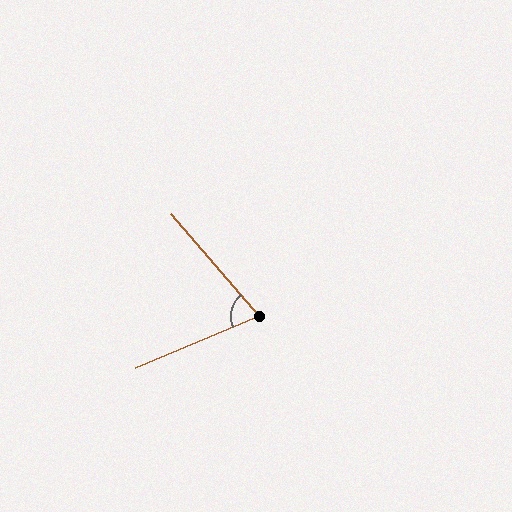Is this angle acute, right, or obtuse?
It is acute.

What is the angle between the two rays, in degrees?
Approximately 71 degrees.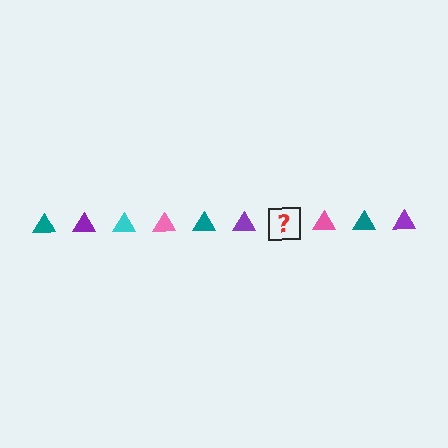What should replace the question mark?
The question mark should be replaced with a cyan triangle.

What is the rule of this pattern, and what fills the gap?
The rule is that the pattern cycles through teal, purple, cyan, pink triangles. The gap should be filled with a cyan triangle.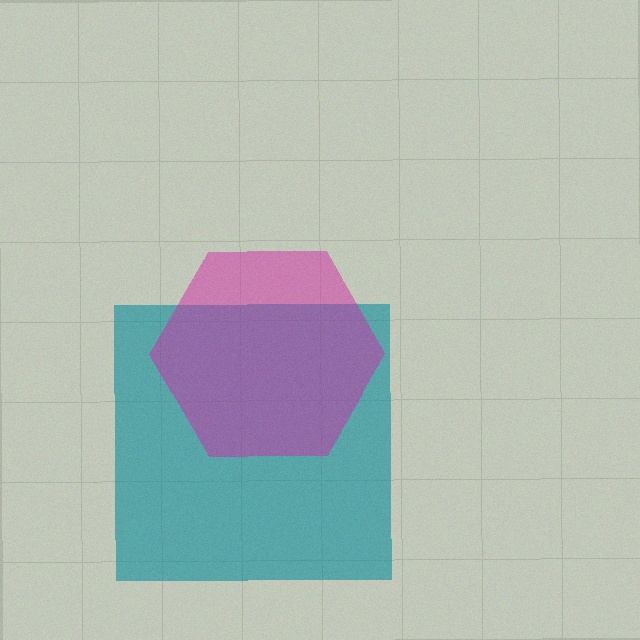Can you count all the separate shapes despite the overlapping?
Yes, there are 2 separate shapes.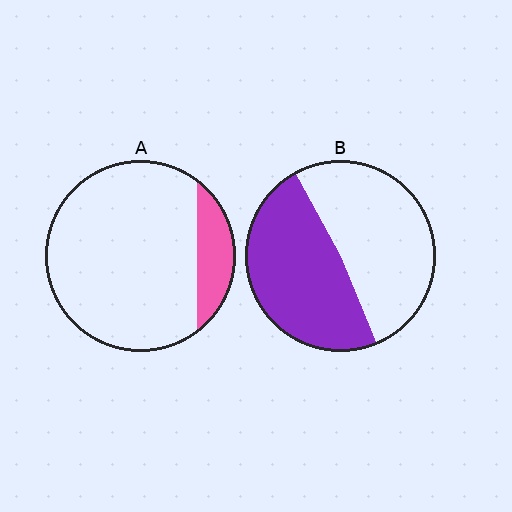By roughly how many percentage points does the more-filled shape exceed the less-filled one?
By roughly 35 percentage points (B over A).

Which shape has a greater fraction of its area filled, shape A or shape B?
Shape B.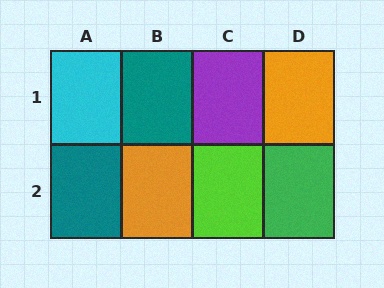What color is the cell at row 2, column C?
Lime.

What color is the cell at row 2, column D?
Green.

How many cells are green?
1 cell is green.